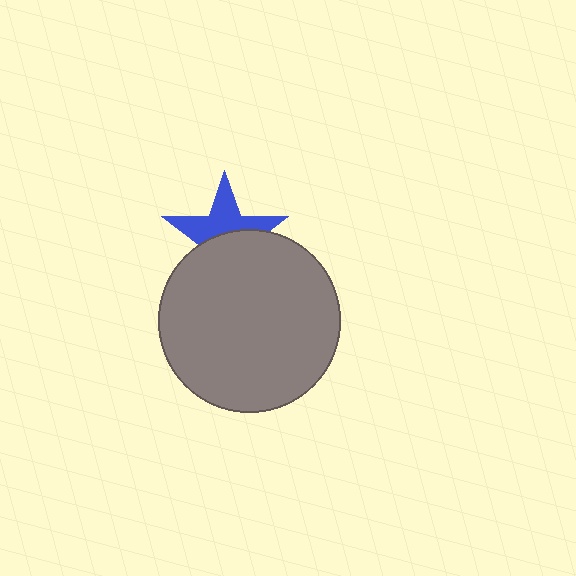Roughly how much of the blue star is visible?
About half of it is visible (roughly 50%).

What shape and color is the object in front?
The object in front is a gray circle.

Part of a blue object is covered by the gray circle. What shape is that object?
It is a star.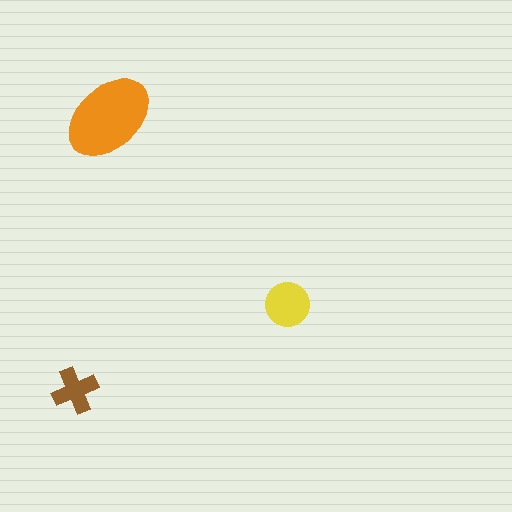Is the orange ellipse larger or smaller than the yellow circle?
Larger.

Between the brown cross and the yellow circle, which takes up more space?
The yellow circle.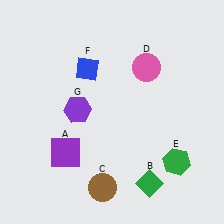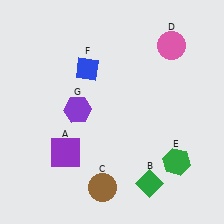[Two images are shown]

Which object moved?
The pink circle (D) moved right.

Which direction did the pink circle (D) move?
The pink circle (D) moved right.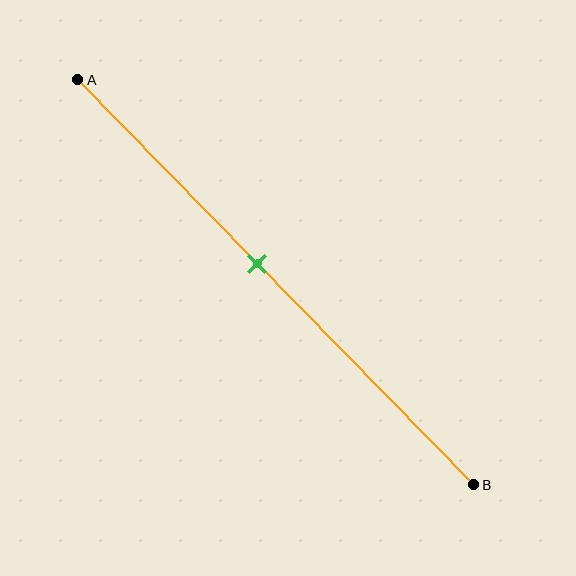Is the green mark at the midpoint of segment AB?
No, the mark is at about 45% from A, not at the 50% midpoint.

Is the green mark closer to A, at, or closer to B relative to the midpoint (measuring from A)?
The green mark is closer to point A than the midpoint of segment AB.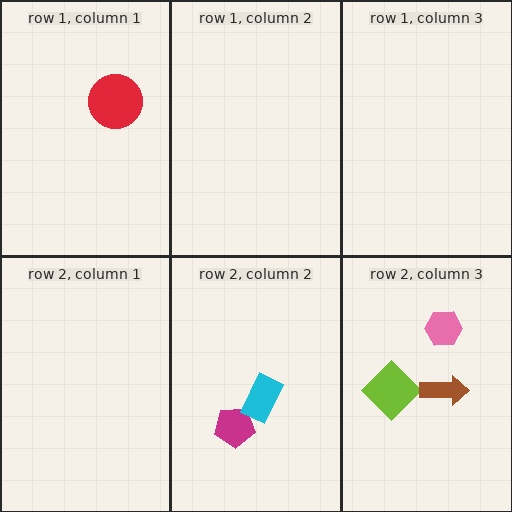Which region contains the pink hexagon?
The row 2, column 3 region.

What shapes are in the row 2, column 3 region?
The pink hexagon, the lime diamond, the brown arrow.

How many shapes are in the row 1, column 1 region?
1.